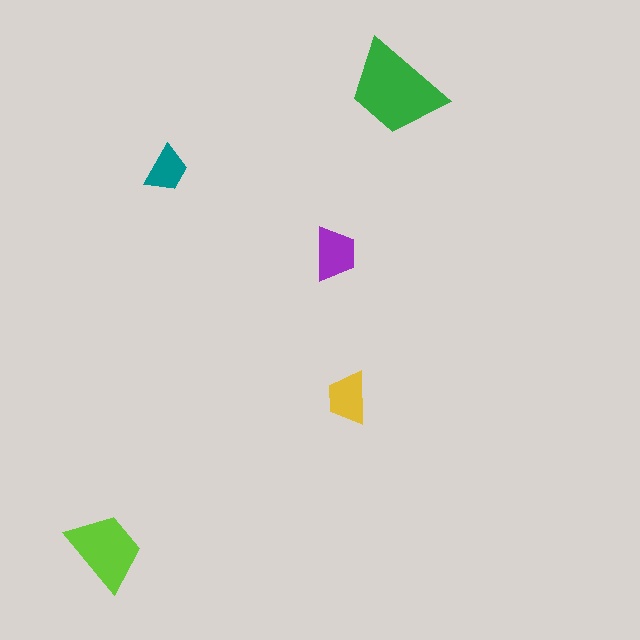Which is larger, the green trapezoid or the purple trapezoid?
The green one.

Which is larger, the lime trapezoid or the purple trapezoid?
The lime one.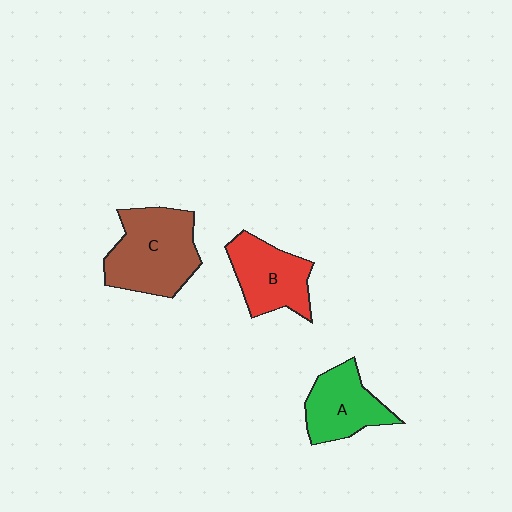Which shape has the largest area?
Shape C (brown).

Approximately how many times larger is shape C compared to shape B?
Approximately 1.4 times.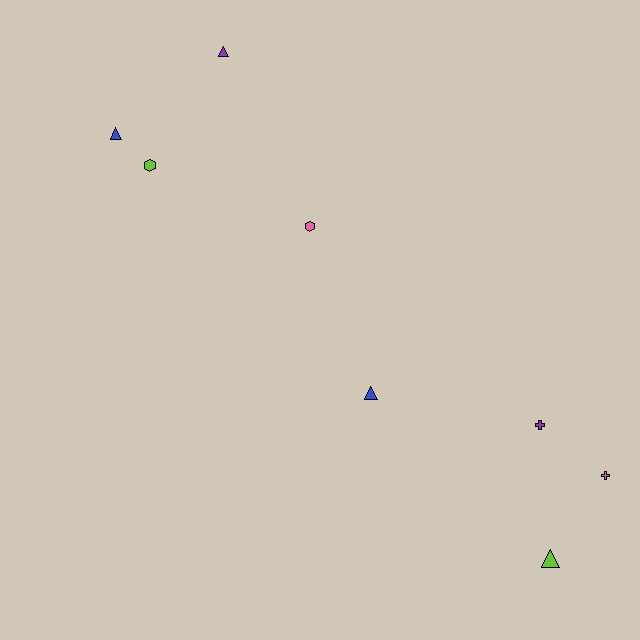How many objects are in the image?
There are 8 objects.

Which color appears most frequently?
Blue, with 2 objects.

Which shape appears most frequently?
Triangle, with 4 objects.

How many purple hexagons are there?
There are no purple hexagons.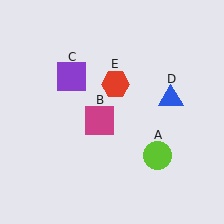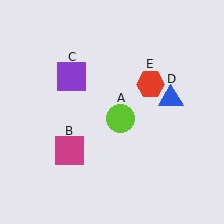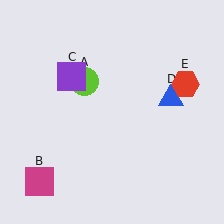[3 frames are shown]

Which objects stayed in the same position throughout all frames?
Purple square (object C) and blue triangle (object D) remained stationary.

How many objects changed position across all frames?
3 objects changed position: lime circle (object A), magenta square (object B), red hexagon (object E).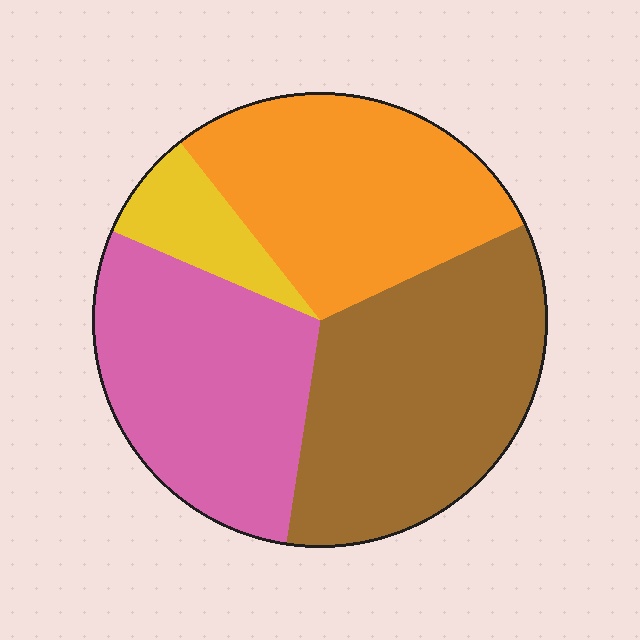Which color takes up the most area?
Brown, at roughly 35%.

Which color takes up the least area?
Yellow, at roughly 10%.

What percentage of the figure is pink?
Pink covers about 30% of the figure.